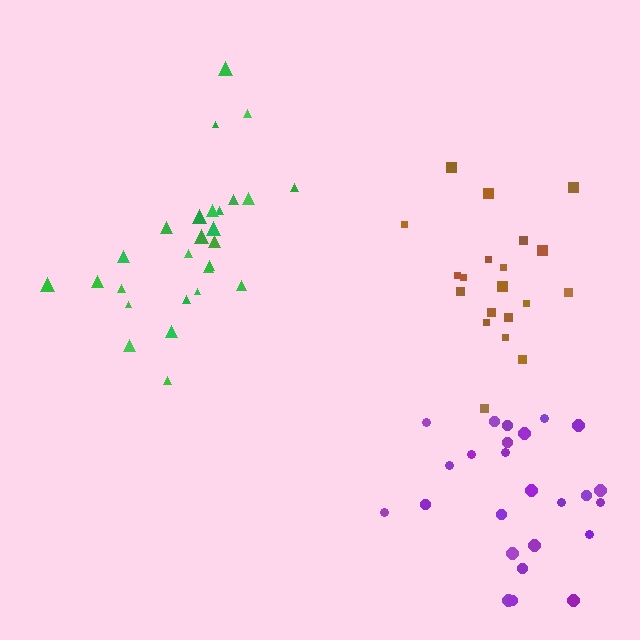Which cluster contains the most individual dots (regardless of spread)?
Green (27).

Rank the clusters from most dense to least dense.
brown, purple, green.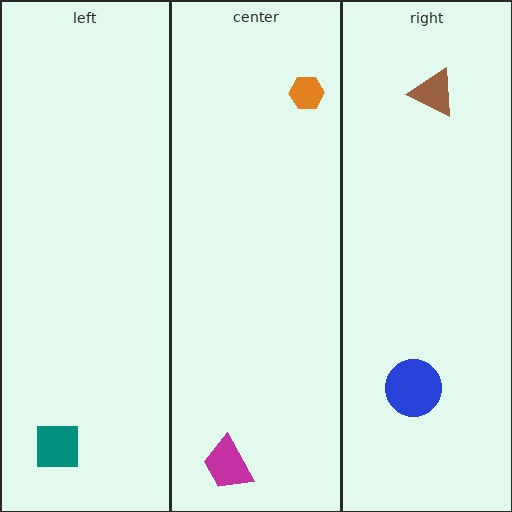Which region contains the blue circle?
The right region.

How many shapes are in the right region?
2.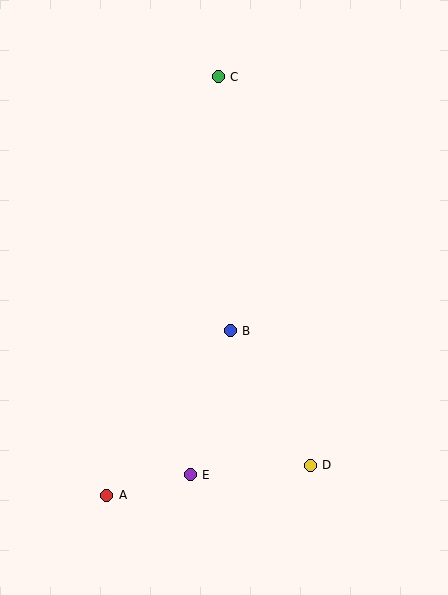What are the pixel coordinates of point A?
Point A is at (107, 495).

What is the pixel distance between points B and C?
The distance between B and C is 254 pixels.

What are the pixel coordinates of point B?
Point B is at (230, 331).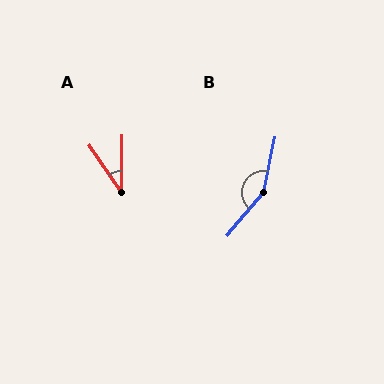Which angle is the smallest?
A, at approximately 36 degrees.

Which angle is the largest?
B, at approximately 151 degrees.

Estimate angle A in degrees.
Approximately 36 degrees.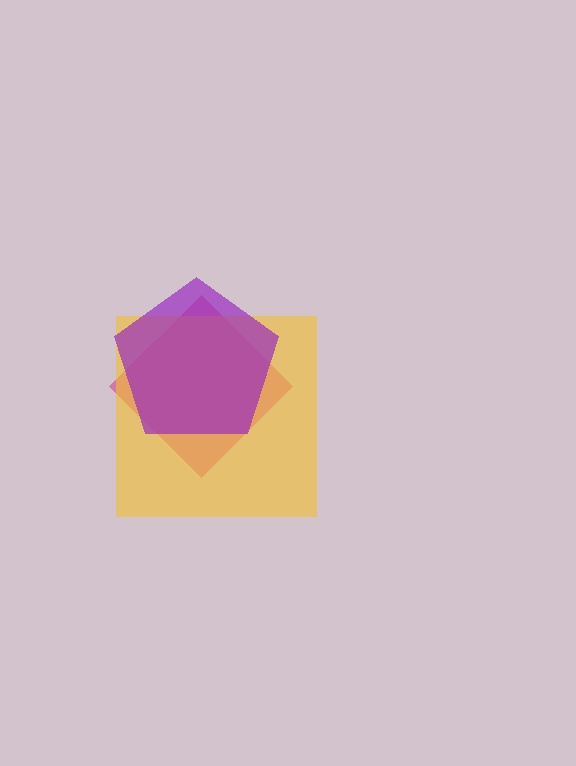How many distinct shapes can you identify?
There are 3 distinct shapes: a magenta diamond, a yellow square, a purple pentagon.